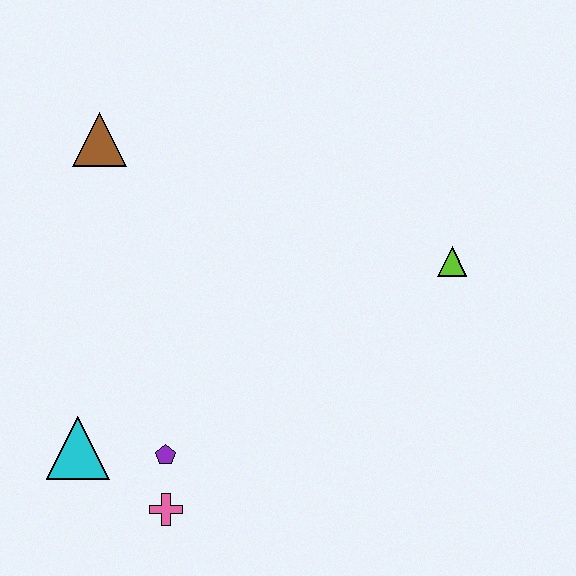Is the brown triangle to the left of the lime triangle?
Yes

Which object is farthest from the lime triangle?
The cyan triangle is farthest from the lime triangle.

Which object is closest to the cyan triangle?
The purple pentagon is closest to the cyan triangle.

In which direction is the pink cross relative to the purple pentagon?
The pink cross is below the purple pentagon.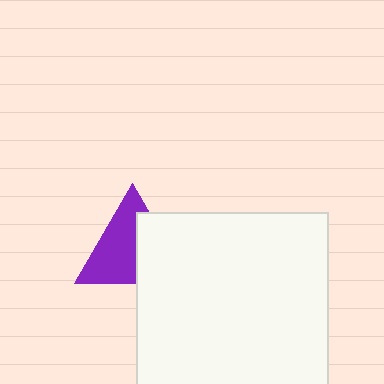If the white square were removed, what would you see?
You would see the complete purple triangle.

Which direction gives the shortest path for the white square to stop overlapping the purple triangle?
Moving right gives the shortest separation.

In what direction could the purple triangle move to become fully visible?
The purple triangle could move left. That would shift it out from behind the white square entirely.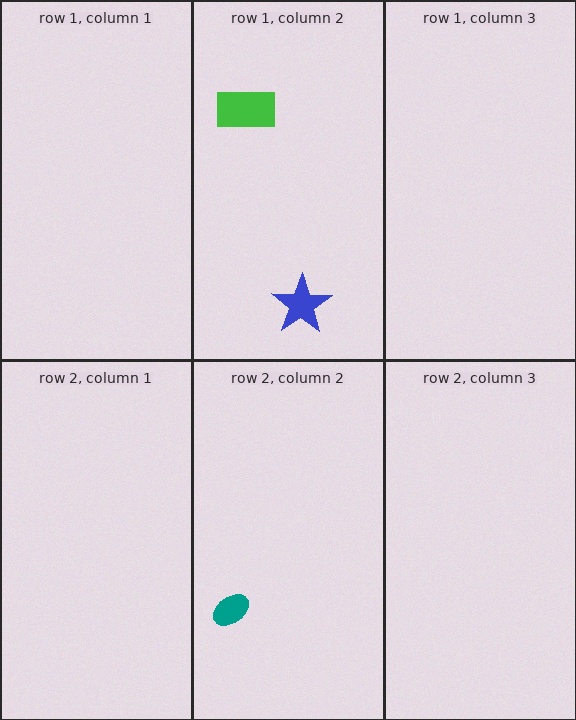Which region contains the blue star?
The row 1, column 2 region.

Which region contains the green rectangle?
The row 1, column 2 region.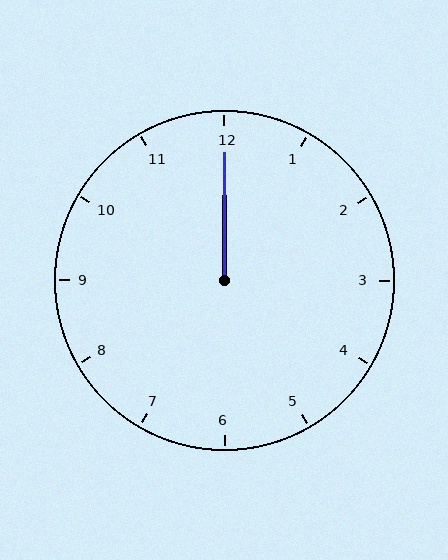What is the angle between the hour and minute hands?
Approximately 0 degrees.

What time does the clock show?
12:00.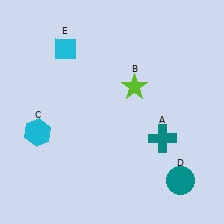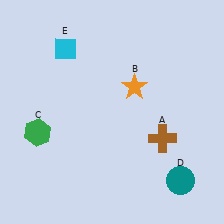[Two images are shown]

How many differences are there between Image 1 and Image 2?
There are 3 differences between the two images.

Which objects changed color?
A changed from teal to brown. B changed from lime to orange. C changed from cyan to green.